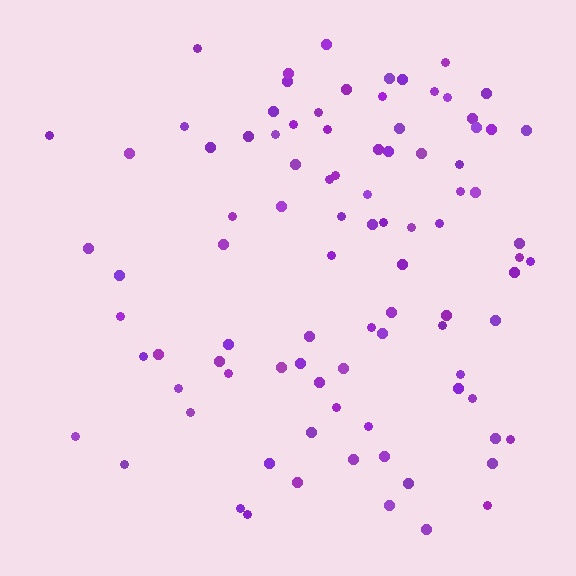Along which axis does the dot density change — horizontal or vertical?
Horizontal.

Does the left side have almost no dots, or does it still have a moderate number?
Still a moderate number, just noticeably fewer than the right.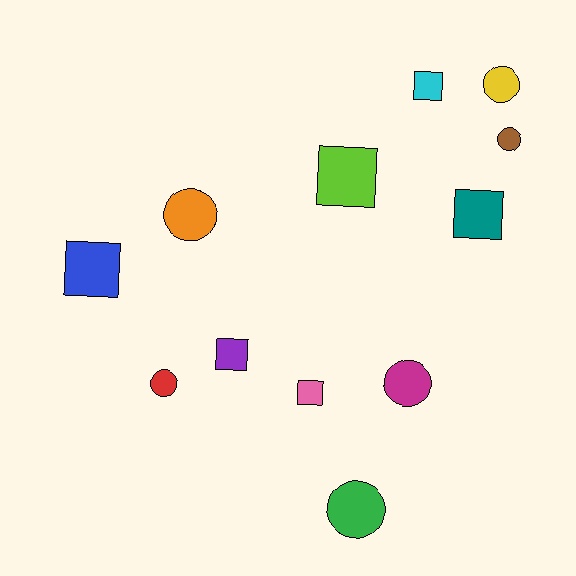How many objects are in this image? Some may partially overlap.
There are 12 objects.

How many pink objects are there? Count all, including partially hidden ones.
There is 1 pink object.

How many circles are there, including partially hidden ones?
There are 6 circles.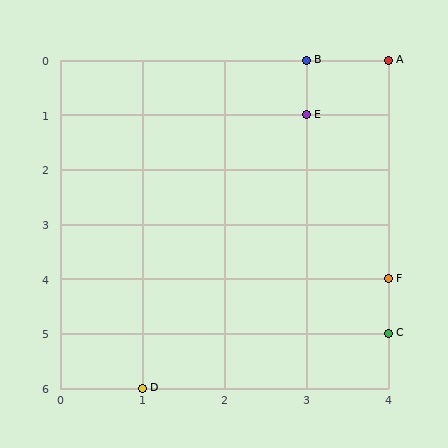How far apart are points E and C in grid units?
Points E and C are 1 column and 4 rows apart (about 4.1 grid units diagonally).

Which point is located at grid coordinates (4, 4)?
Point F is at (4, 4).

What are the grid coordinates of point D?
Point D is at grid coordinates (1, 6).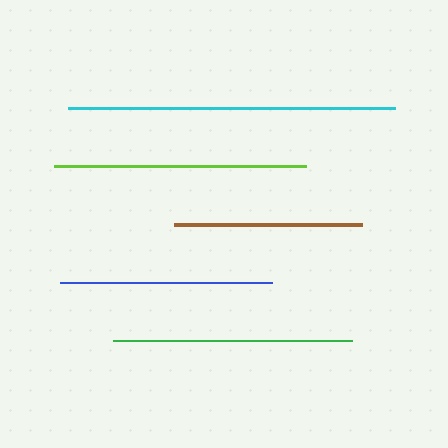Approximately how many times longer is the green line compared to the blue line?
The green line is approximately 1.1 times the length of the blue line.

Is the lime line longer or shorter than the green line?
The lime line is longer than the green line.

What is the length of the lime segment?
The lime segment is approximately 252 pixels long.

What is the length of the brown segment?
The brown segment is approximately 187 pixels long.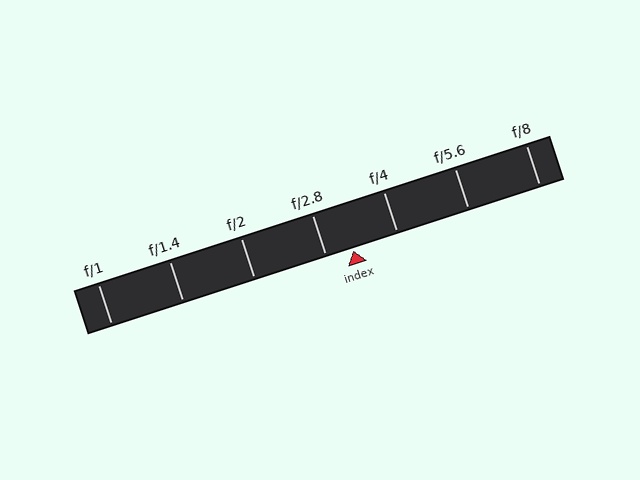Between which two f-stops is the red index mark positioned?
The index mark is between f/2.8 and f/4.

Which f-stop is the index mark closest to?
The index mark is closest to f/2.8.